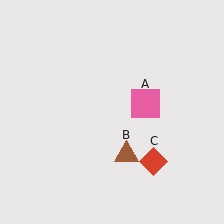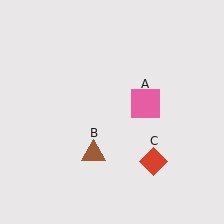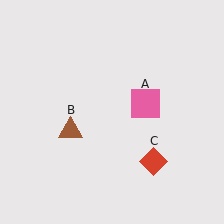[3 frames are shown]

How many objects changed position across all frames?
1 object changed position: brown triangle (object B).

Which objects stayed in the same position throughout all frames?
Pink square (object A) and red diamond (object C) remained stationary.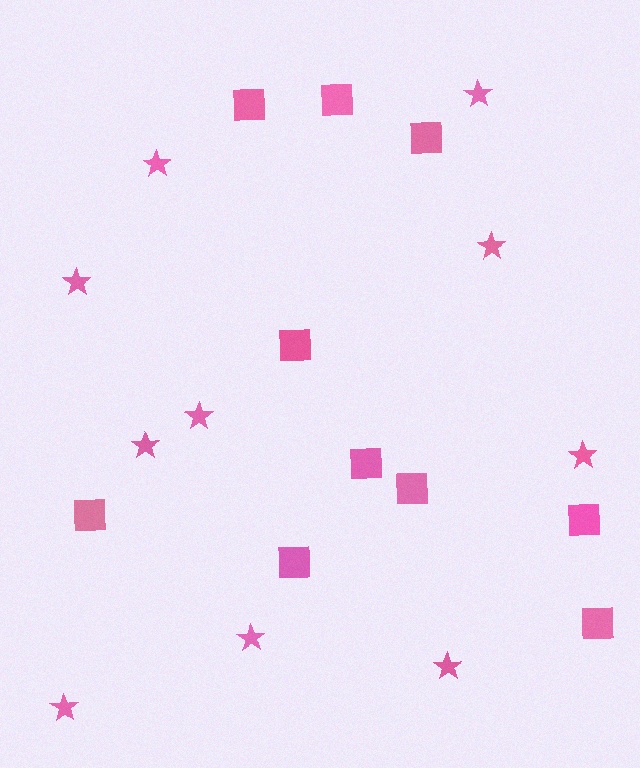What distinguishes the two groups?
There are 2 groups: one group of squares (10) and one group of stars (10).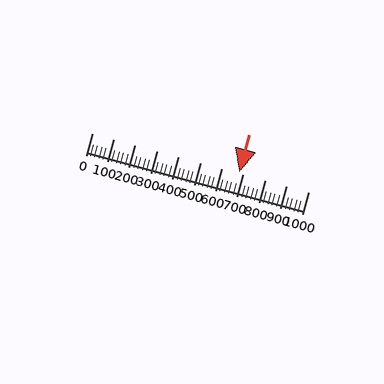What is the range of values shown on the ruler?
The ruler shows values from 0 to 1000.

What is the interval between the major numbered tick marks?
The major tick marks are spaced 100 units apart.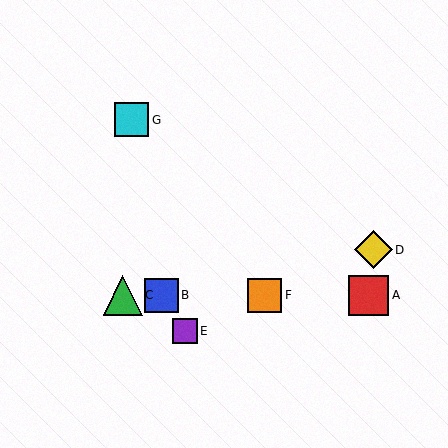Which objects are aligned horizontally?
Objects A, B, C, F are aligned horizontally.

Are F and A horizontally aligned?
Yes, both are at y≈295.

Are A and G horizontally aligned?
No, A is at y≈295 and G is at y≈120.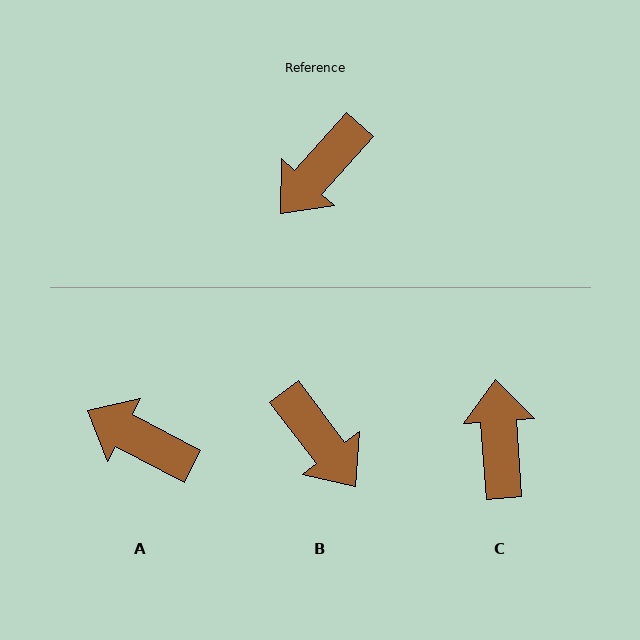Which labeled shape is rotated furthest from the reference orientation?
C, about 134 degrees away.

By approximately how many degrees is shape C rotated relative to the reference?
Approximately 134 degrees clockwise.